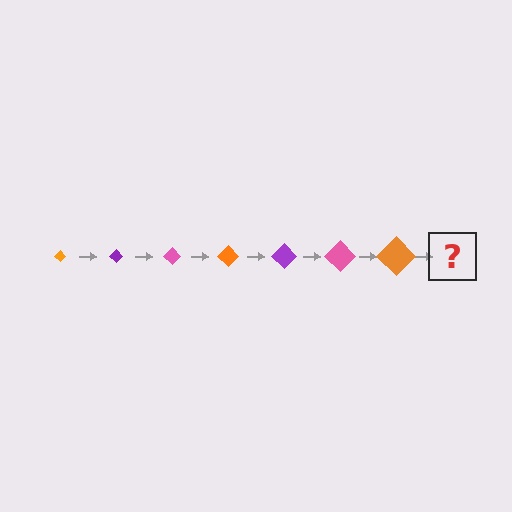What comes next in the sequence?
The next element should be a purple diamond, larger than the previous one.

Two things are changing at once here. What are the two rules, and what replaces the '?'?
The two rules are that the diamond grows larger each step and the color cycles through orange, purple, and pink. The '?' should be a purple diamond, larger than the previous one.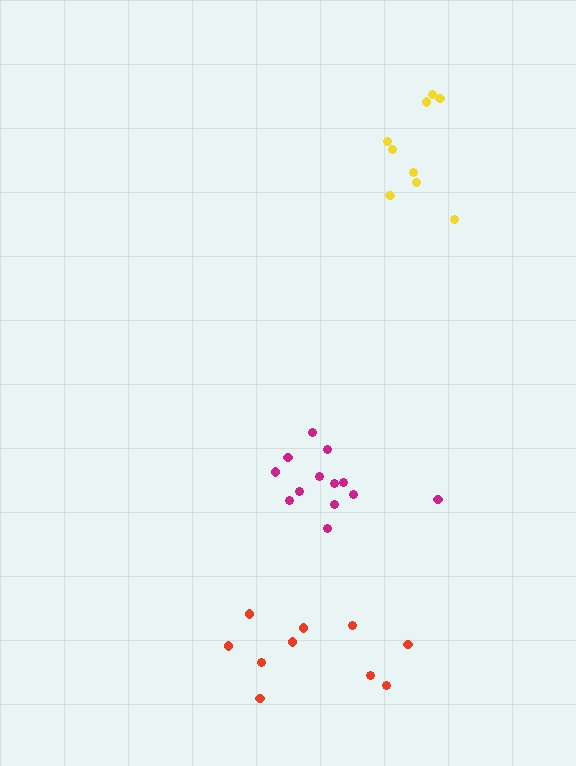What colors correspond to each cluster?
The clusters are colored: red, magenta, yellow.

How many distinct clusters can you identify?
There are 3 distinct clusters.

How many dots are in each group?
Group 1: 10 dots, Group 2: 13 dots, Group 3: 9 dots (32 total).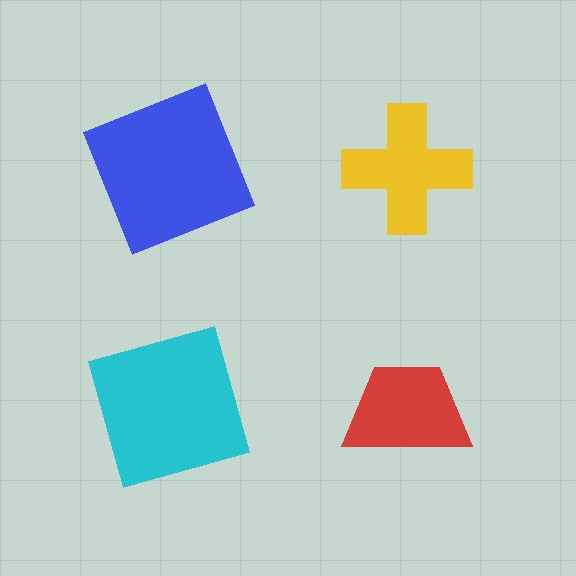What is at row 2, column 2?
A red trapezoid.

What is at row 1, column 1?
A blue square.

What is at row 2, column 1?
A cyan square.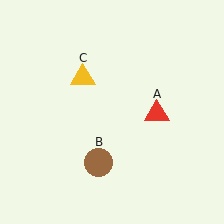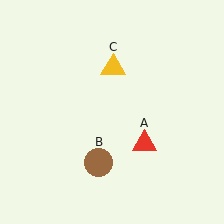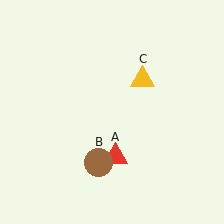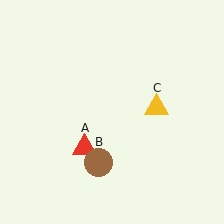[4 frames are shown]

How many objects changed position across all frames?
2 objects changed position: red triangle (object A), yellow triangle (object C).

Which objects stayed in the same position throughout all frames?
Brown circle (object B) remained stationary.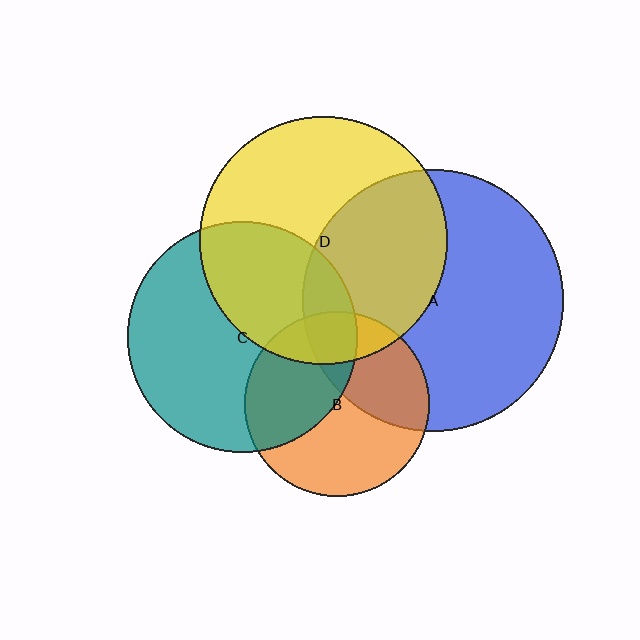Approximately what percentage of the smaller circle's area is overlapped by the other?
Approximately 20%.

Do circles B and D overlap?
Yes.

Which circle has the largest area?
Circle A (blue).